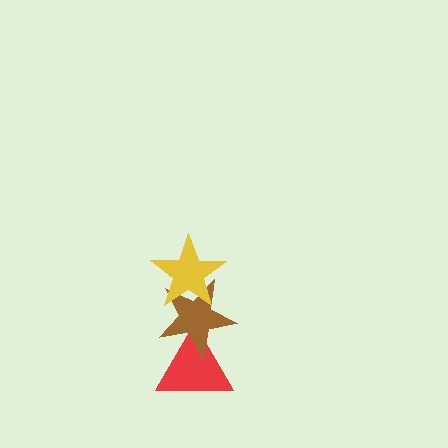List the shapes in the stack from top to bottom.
From top to bottom: the yellow star, the brown star, the red triangle.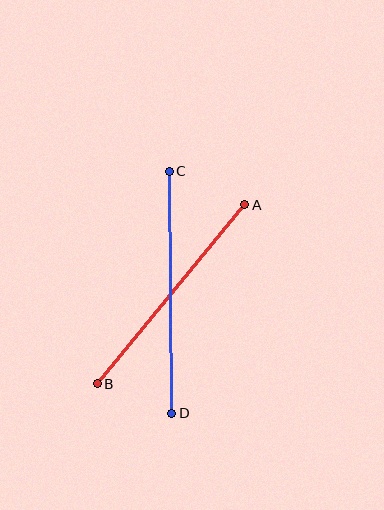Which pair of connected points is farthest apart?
Points C and D are farthest apart.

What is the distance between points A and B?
The distance is approximately 232 pixels.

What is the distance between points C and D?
The distance is approximately 242 pixels.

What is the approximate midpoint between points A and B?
The midpoint is at approximately (171, 294) pixels.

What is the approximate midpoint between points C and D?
The midpoint is at approximately (171, 292) pixels.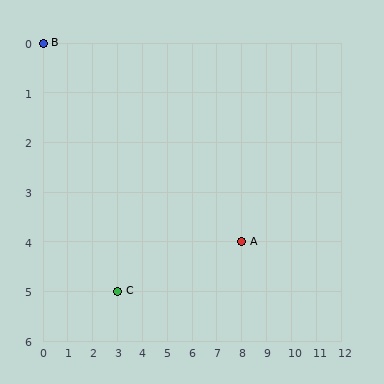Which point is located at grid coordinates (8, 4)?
Point A is at (8, 4).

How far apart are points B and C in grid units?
Points B and C are 3 columns and 5 rows apart (about 5.8 grid units diagonally).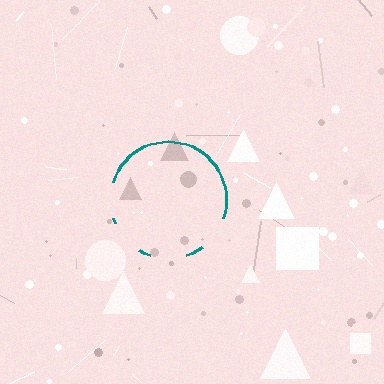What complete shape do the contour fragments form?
The contour fragments form a circle.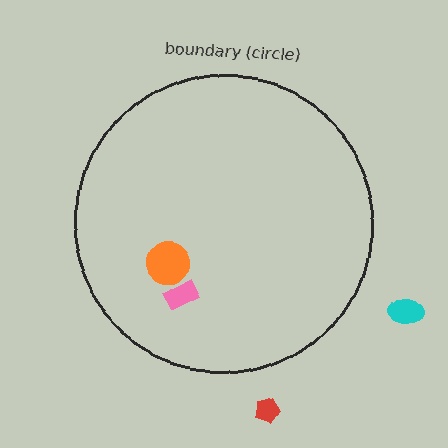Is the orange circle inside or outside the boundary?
Inside.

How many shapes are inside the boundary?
2 inside, 2 outside.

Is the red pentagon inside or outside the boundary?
Outside.